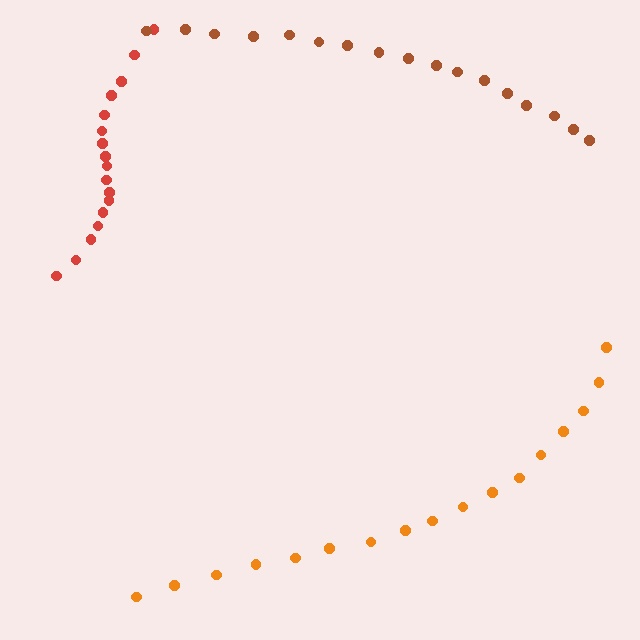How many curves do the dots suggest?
There are 3 distinct paths.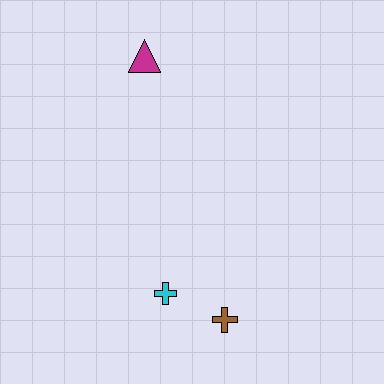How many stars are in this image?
There are no stars.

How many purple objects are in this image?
There are no purple objects.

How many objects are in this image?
There are 3 objects.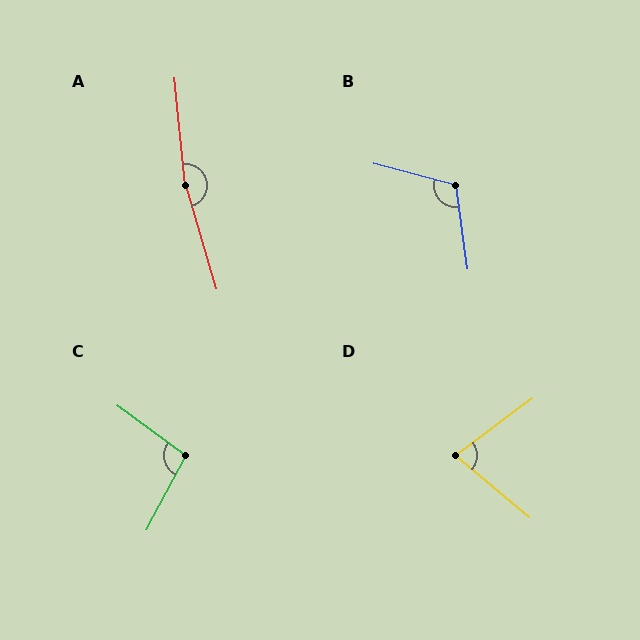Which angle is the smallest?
D, at approximately 77 degrees.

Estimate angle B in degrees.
Approximately 113 degrees.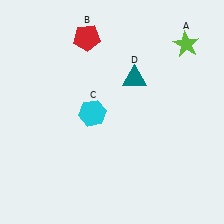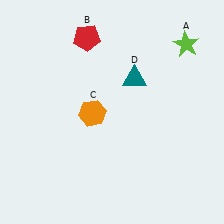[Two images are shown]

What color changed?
The hexagon (C) changed from cyan in Image 1 to orange in Image 2.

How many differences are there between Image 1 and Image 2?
There is 1 difference between the two images.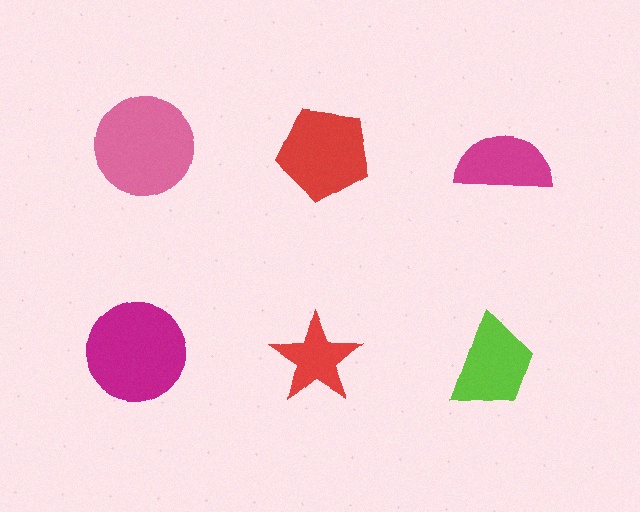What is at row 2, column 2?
A red star.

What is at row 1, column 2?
A red pentagon.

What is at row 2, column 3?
A lime trapezoid.